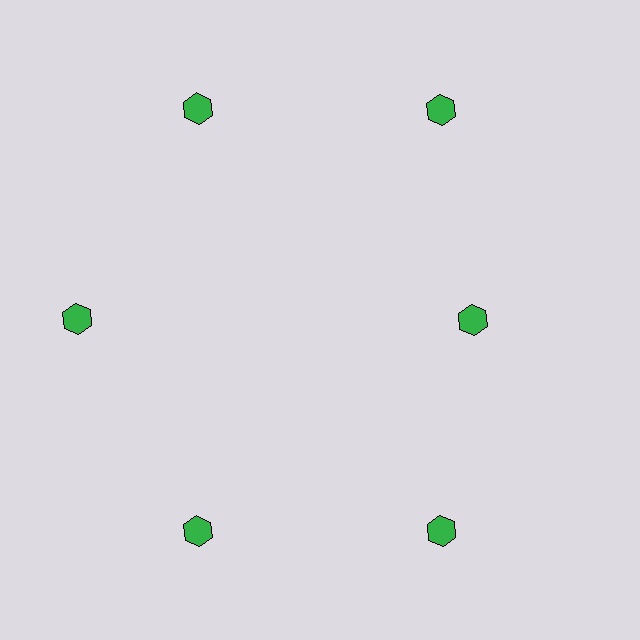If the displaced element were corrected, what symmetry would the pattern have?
It would have 6-fold rotational symmetry — the pattern would map onto itself every 60 degrees.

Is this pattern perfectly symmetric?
No. The 6 green hexagons are arranged in a ring, but one element near the 3 o'clock position is pulled inward toward the center, breaking the 6-fold rotational symmetry.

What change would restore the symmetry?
The symmetry would be restored by moving it outward, back onto the ring so that all 6 hexagons sit at equal angles and equal distance from the center.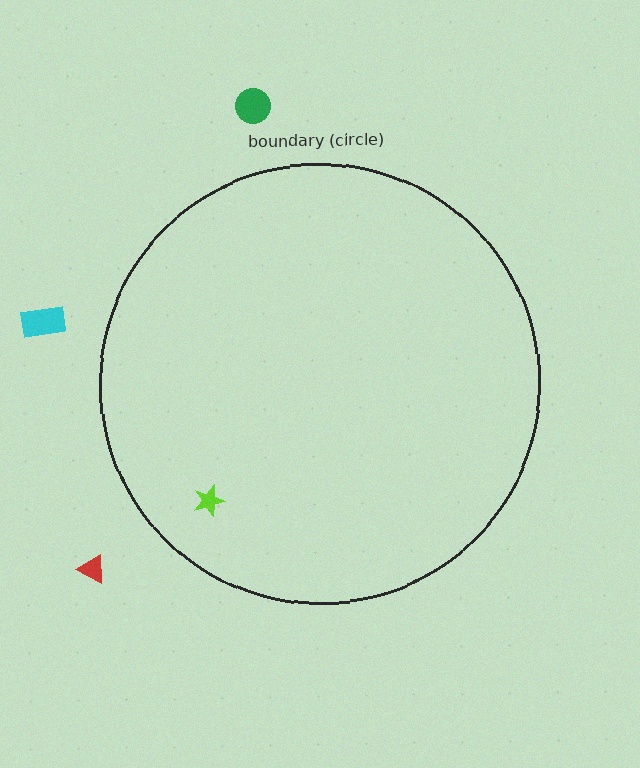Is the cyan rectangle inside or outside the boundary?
Outside.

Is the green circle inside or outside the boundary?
Outside.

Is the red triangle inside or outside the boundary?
Outside.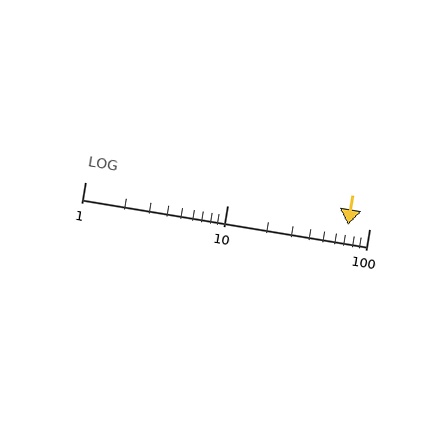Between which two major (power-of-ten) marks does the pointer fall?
The pointer is between 10 and 100.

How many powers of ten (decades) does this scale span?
The scale spans 2 decades, from 1 to 100.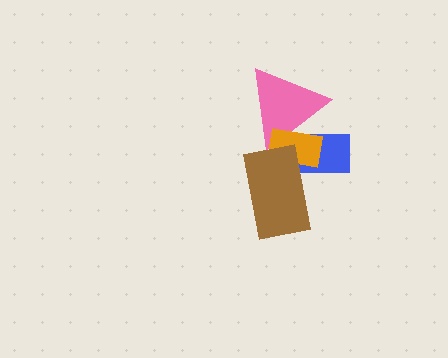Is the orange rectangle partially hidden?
Yes, it is partially covered by another shape.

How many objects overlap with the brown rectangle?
2 objects overlap with the brown rectangle.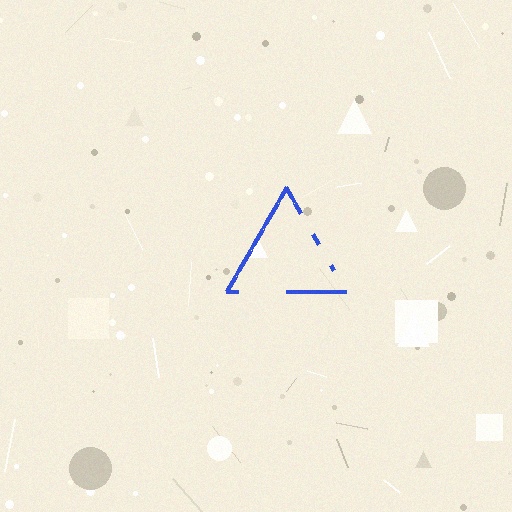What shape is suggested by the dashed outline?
The dashed outline suggests a triangle.